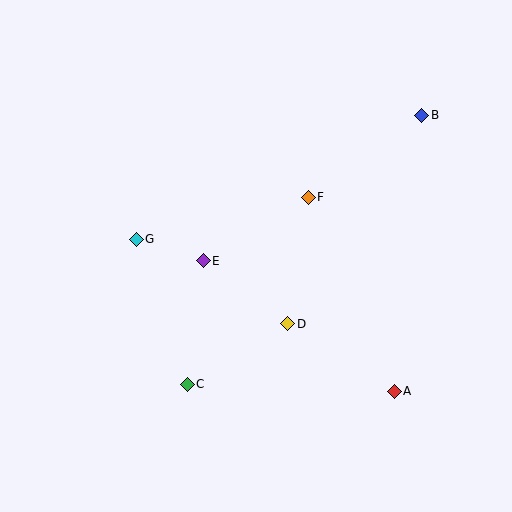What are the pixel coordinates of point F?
Point F is at (308, 197).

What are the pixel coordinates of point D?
Point D is at (288, 324).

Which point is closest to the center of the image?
Point E at (203, 261) is closest to the center.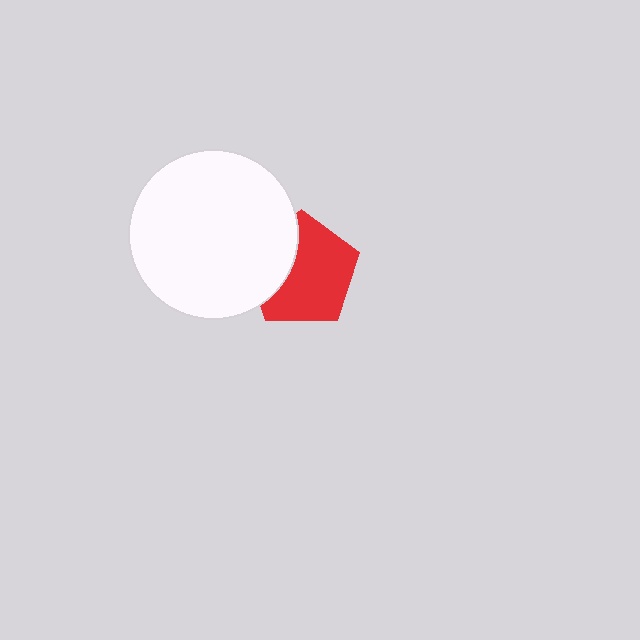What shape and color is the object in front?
The object in front is a white circle.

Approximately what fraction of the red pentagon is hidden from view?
Roughly 31% of the red pentagon is hidden behind the white circle.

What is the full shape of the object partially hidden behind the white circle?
The partially hidden object is a red pentagon.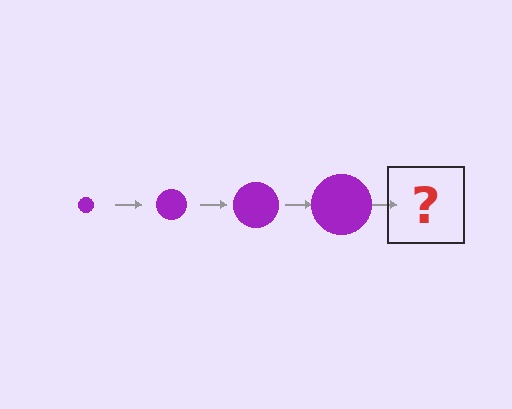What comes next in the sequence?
The next element should be a purple circle, larger than the previous one.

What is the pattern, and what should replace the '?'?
The pattern is that the circle gets progressively larger each step. The '?' should be a purple circle, larger than the previous one.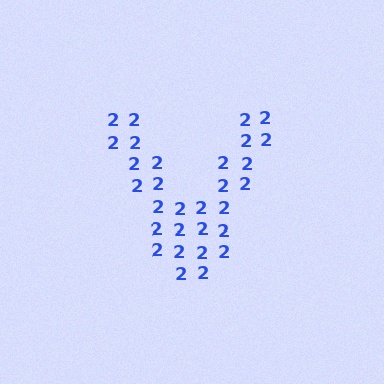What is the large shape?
The large shape is the letter V.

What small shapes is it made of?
It is made of small digit 2's.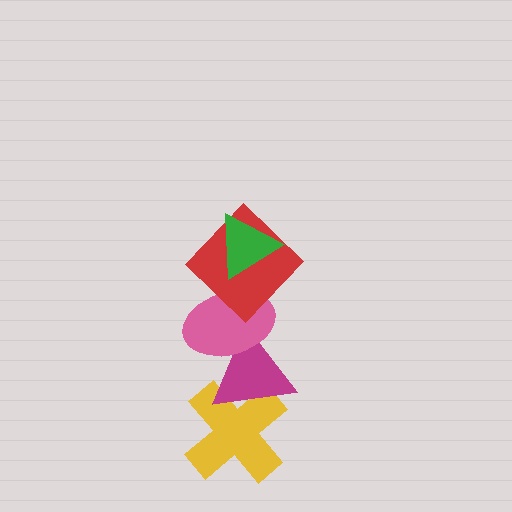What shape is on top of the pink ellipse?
The red diamond is on top of the pink ellipse.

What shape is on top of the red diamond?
The green triangle is on top of the red diamond.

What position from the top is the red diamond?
The red diamond is 2nd from the top.